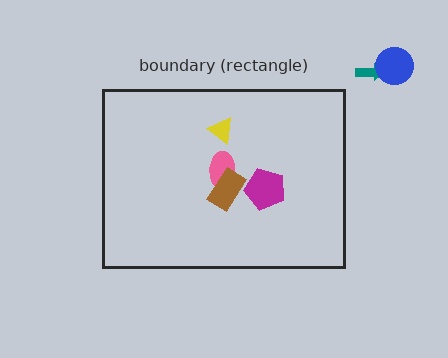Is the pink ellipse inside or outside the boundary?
Inside.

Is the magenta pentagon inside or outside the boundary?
Inside.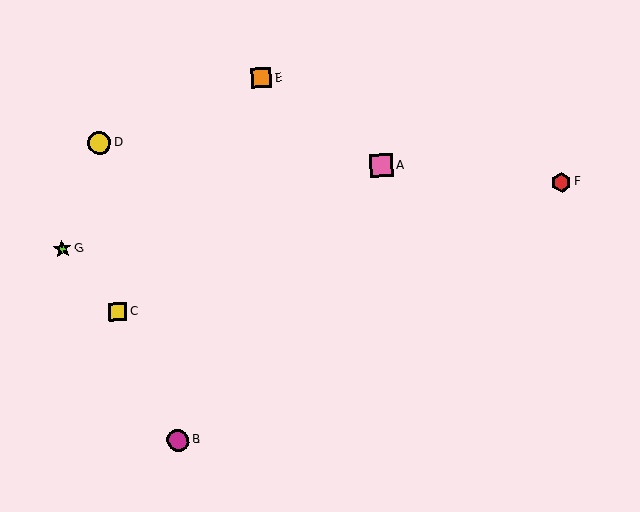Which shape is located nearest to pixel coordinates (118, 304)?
The yellow square (labeled C) at (118, 312) is nearest to that location.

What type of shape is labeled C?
Shape C is a yellow square.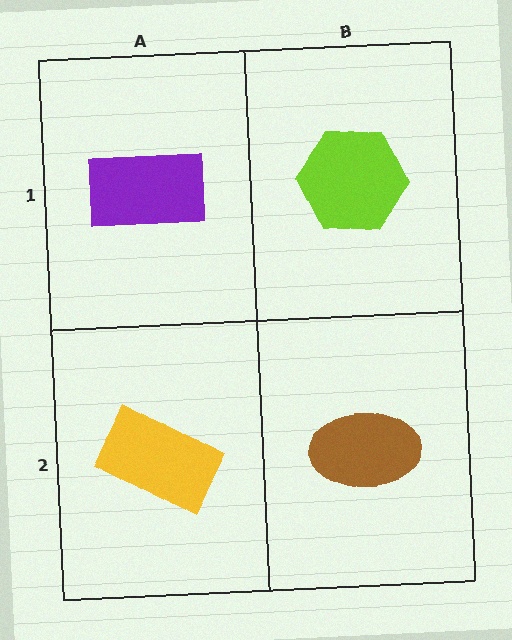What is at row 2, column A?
A yellow rectangle.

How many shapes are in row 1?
2 shapes.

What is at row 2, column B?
A brown ellipse.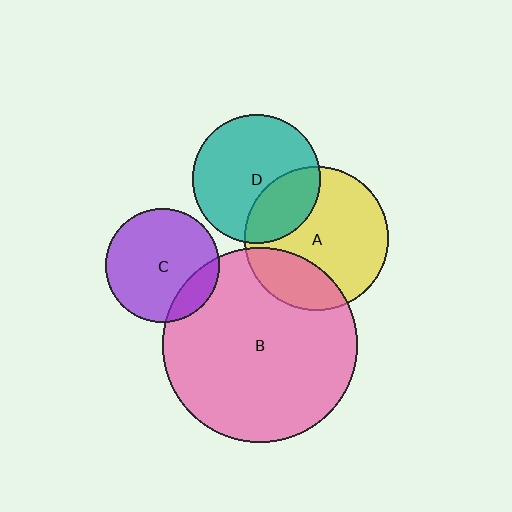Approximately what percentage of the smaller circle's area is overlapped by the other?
Approximately 30%.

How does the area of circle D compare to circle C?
Approximately 1.3 times.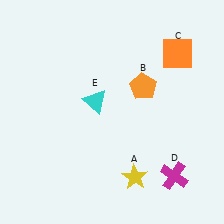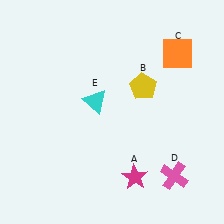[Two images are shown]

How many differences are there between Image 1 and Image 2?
There are 3 differences between the two images.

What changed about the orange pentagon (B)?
In Image 1, B is orange. In Image 2, it changed to yellow.